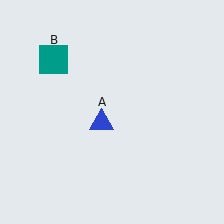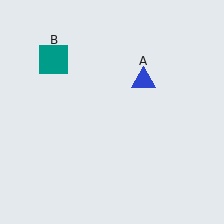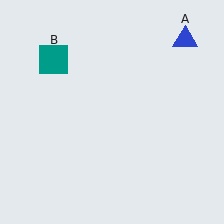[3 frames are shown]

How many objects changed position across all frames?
1 object changed position: blue triangle (object A).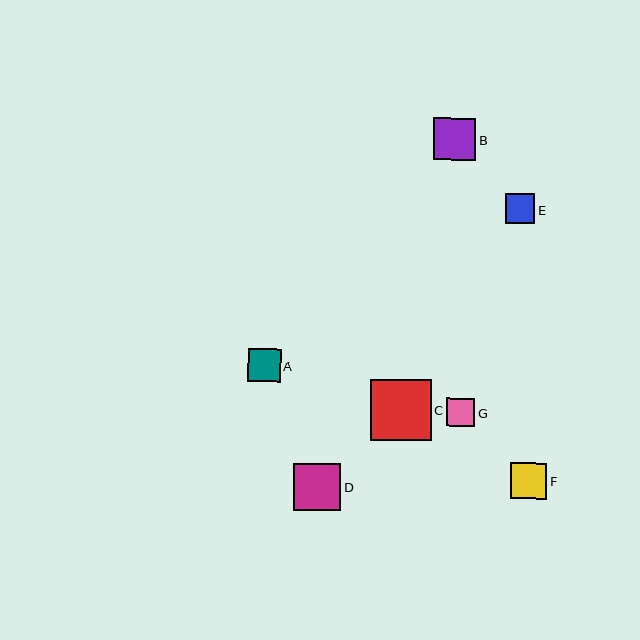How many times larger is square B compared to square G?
Square B is approximately 1.5 times the size of square G.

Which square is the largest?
Square C is the largest with a size of approximately 61 pixels.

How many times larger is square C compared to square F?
Square C is approximately 1.7 times the size of square F.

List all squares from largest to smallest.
From largest to smallest: C, D, B, F, A, E, G.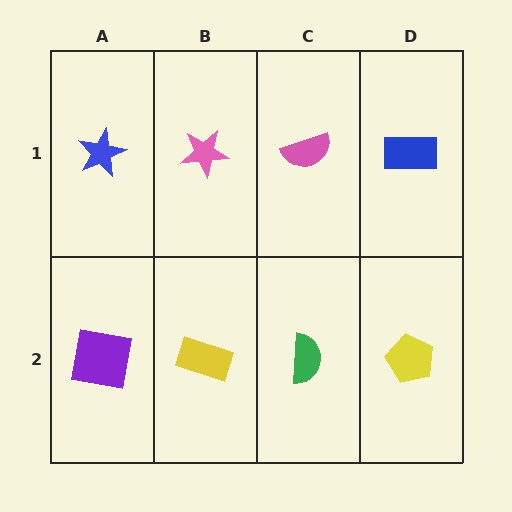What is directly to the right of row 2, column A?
A yellow rectangle.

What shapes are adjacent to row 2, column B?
A pink star (row 1, column B), a purple square (row 2, column A), a green semicircle (row 2, column C).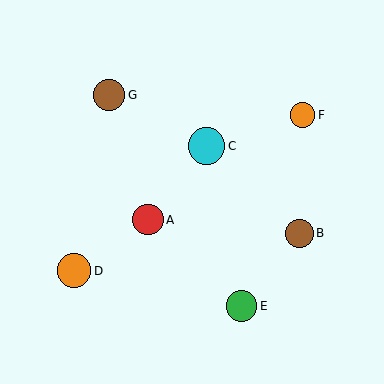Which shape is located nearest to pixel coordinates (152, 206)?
The red circle (labeled A) at (148, 220) is nearest to that location.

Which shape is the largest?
The cyan circle (labeled C) is the largest.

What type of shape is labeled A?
Shape A is a red circle.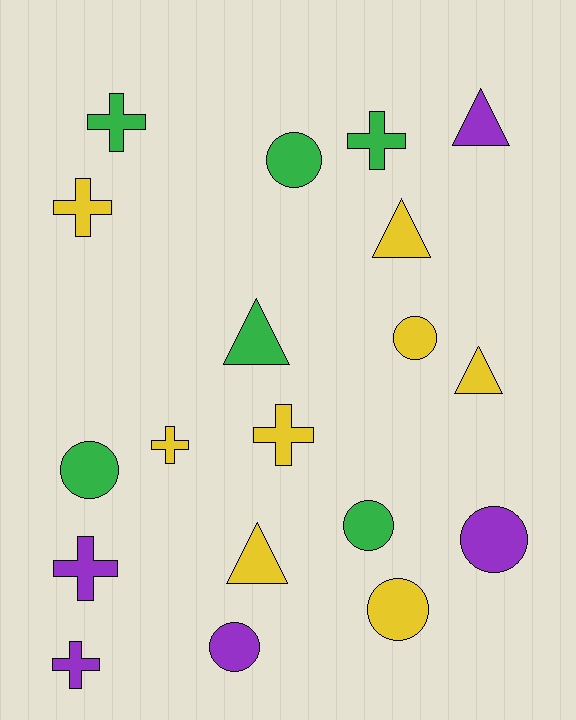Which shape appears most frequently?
Cross, with 7 objects.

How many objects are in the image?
There are 19 objects.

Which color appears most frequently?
Yellow, with 8 objects.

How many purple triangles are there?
There is 1 purple triangle.